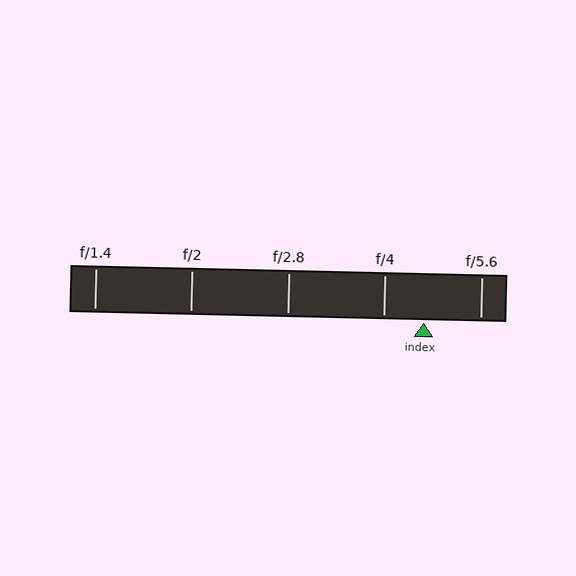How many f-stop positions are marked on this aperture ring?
There are 5 f-stop positions marked.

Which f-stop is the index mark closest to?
The index mark is closest to f/4.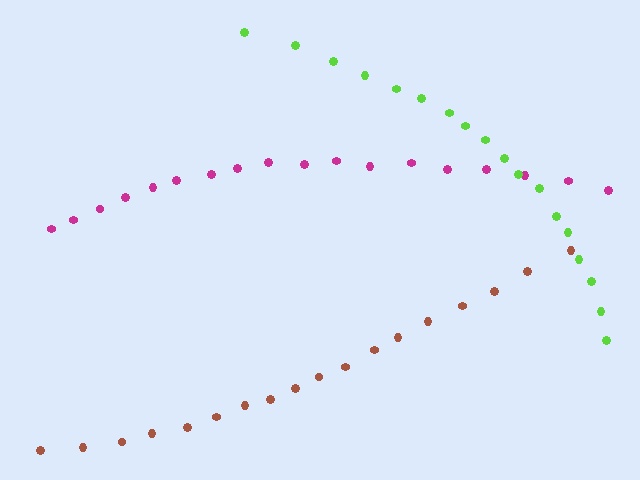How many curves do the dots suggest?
There are 3 distinct paths.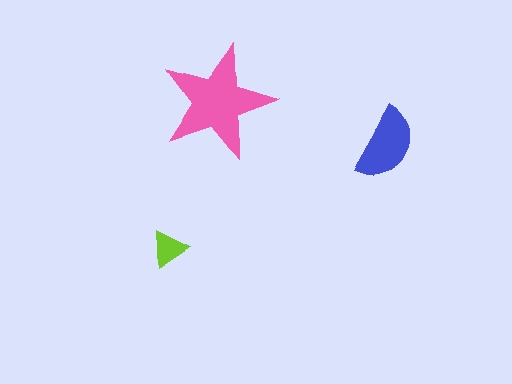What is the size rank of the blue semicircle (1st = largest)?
2nd.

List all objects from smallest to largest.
The lime triangle, the blue semicircle, the pink star.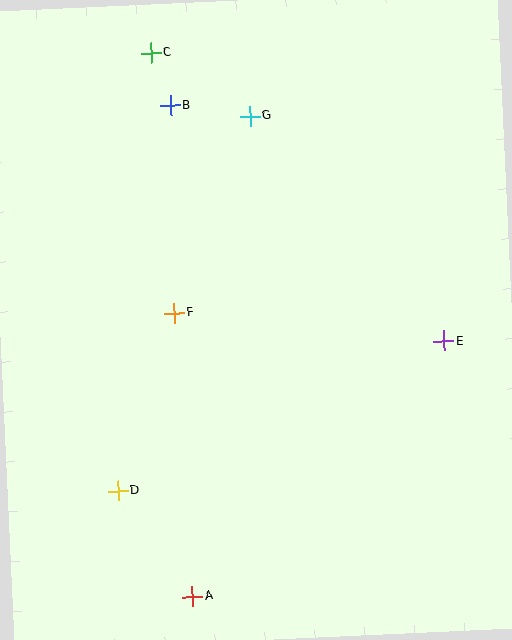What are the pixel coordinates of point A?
Point A is at (192, 597).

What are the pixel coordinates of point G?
Point G is at (250, 116).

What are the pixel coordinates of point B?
Point B is at (170, 105).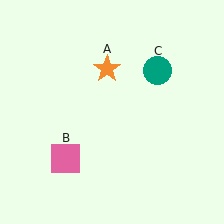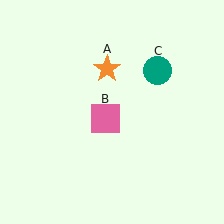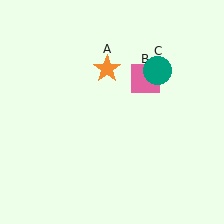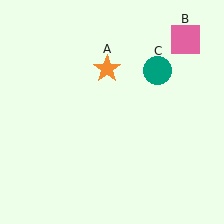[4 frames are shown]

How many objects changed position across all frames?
1 object changed position: pink square (object B).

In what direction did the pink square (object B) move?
The pink square (object B) moved up and to the right.